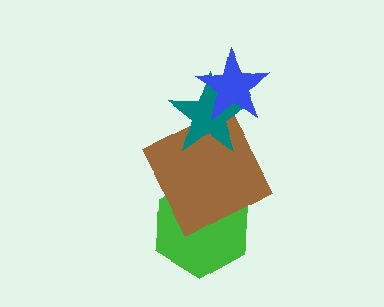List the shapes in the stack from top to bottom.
From top to bottom: the blue star, the teal star, the brown square, the green hexagon.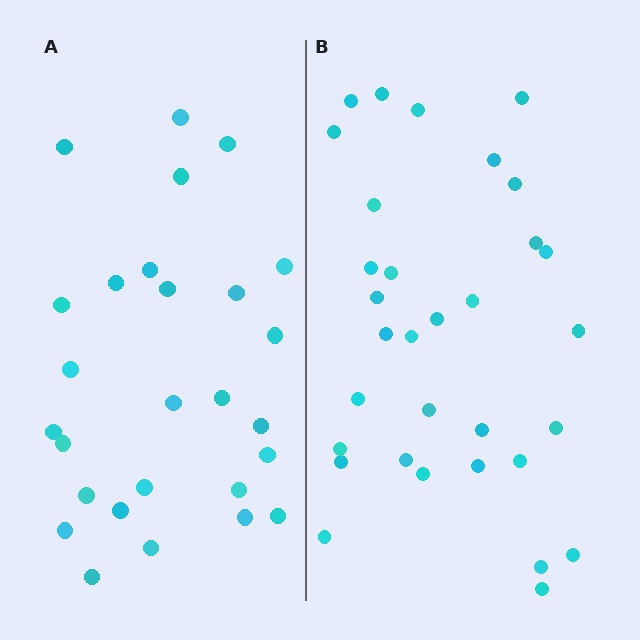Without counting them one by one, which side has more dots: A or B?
Region B (the right region) has more dots.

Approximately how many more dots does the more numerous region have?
Region B has about 5 more dots than region A.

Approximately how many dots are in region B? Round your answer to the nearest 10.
About 30 dots. (The exact count is 32, which rounds to 30.)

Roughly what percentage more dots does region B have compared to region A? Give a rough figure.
About 20% more.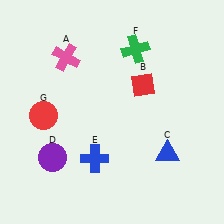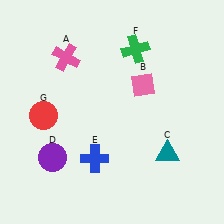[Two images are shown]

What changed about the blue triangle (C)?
In Image 1, C is blue. In Image 2, it changed to teal.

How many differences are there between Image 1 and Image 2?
There are 2 differences between the two images.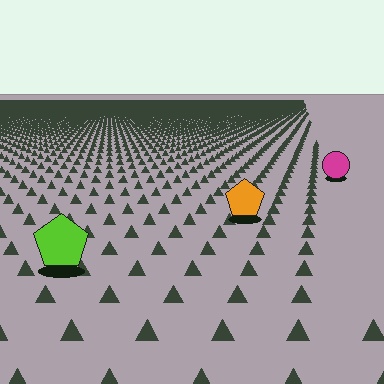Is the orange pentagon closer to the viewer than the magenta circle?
Yes. The orange pentagon is closer — you can tell from the texture gradient: the ground texture is coarser near it.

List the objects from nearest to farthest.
From nearest to farthest: the lime pentagon, the orange pentagon, the magenta circle.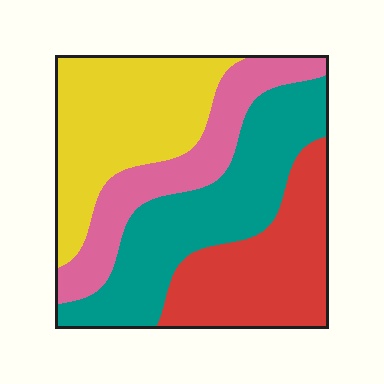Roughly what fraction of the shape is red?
Red takes up about one quarter (1/4) of the shape.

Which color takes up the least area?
Pink, at roughly 20%.